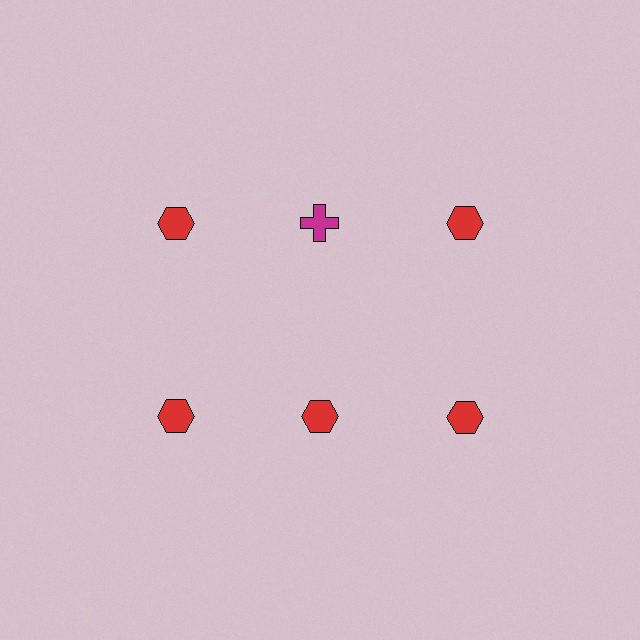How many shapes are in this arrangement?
There are 6 shapes arranged in a grid pattern.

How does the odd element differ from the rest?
It differs in both color (magenta instead of red) and shape (cross instead of hexagon).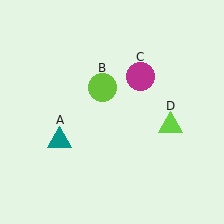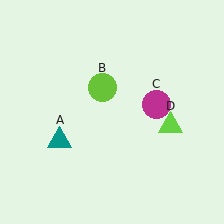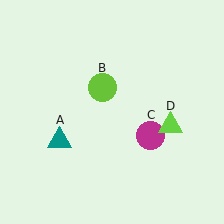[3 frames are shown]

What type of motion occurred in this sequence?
The magenta circle (object C) rotated clockwise around the center of the scene.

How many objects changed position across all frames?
1 object changed position: magenta circle (object C).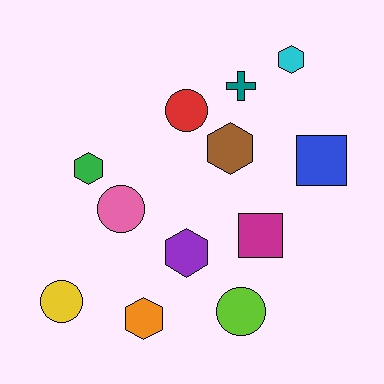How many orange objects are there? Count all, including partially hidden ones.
There is 1 orange object.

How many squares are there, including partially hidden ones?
There are 2 squares.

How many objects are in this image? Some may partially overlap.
There are 12 objects.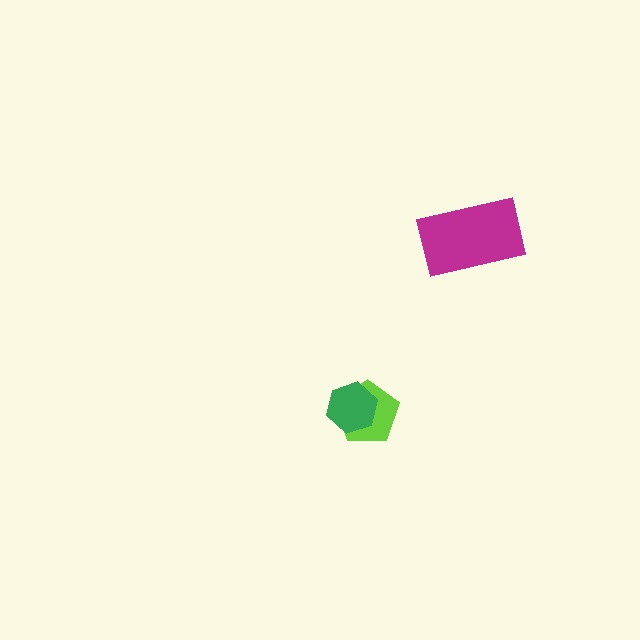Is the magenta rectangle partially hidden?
No, no other shape covers it.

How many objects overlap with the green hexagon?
1 object overlaps with the green hexagon.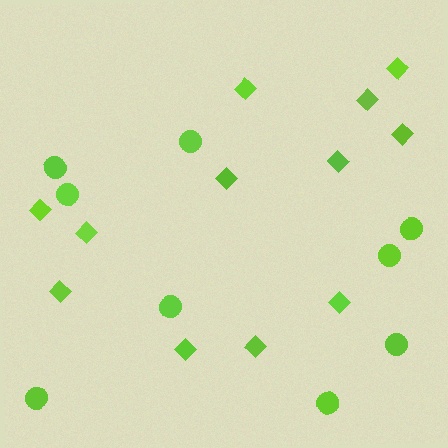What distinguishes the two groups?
There are 2 groups: one group of diamonds (12) and one group of circles (9).